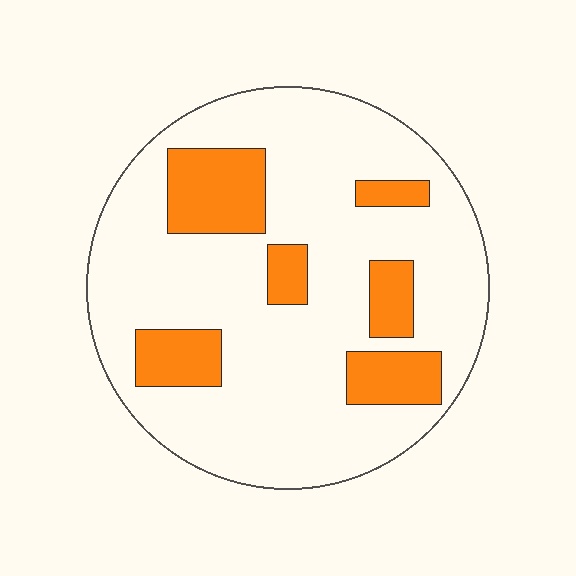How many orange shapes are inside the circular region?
6.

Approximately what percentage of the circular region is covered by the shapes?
Approximately 20%.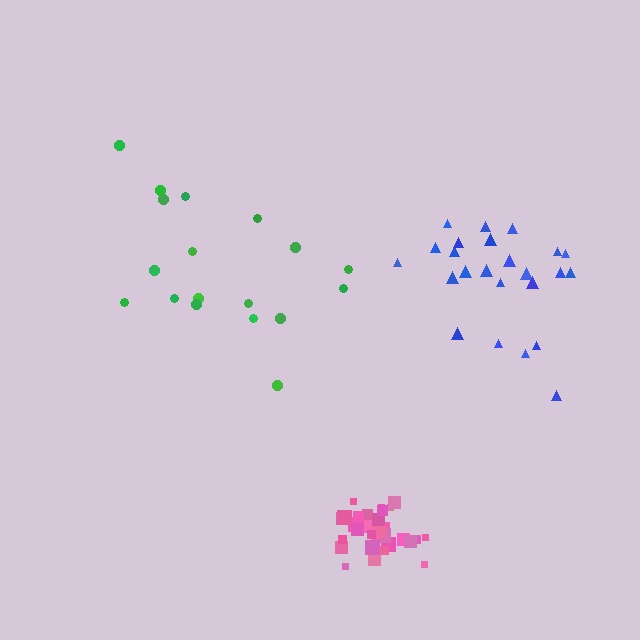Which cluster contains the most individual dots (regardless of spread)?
Pink (32).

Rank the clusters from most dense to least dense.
pink, blue, green.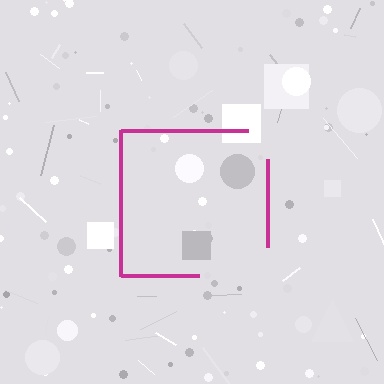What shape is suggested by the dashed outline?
The dashed outline suggests a square.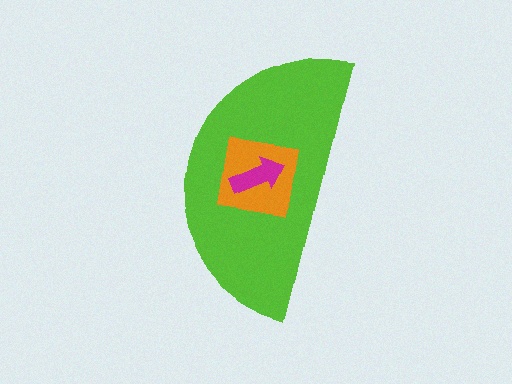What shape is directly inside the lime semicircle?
The orange square.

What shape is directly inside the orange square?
The magenta arrow.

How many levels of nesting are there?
3.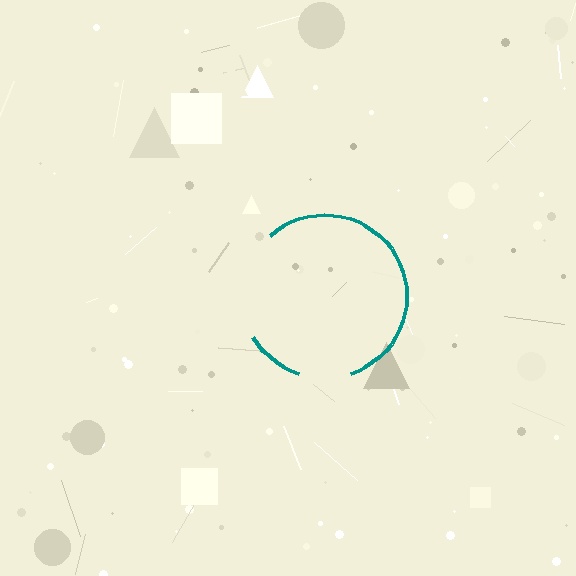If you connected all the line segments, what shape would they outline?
They would outline a circle.